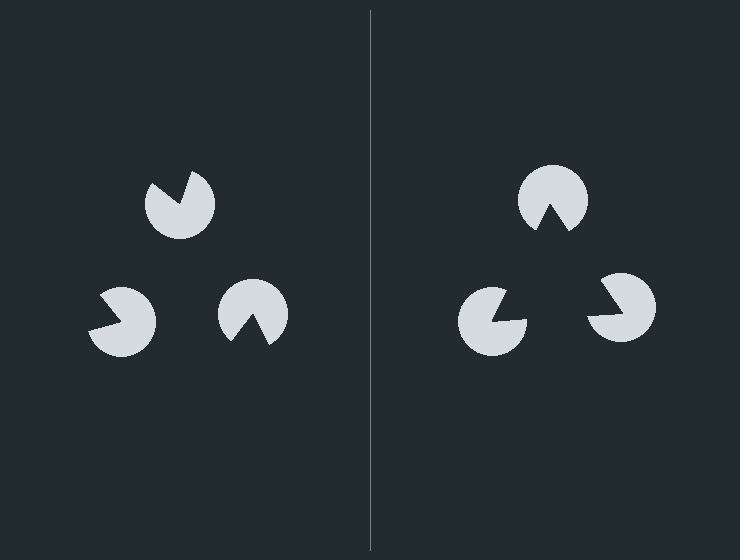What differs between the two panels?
The pac-man discs are positioned identically on both sides; only the wedge orientations differ. On the right they align to a triangle; on the left they are misaligned.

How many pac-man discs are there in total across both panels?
6 — 3 on each side.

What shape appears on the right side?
An illusory triangle.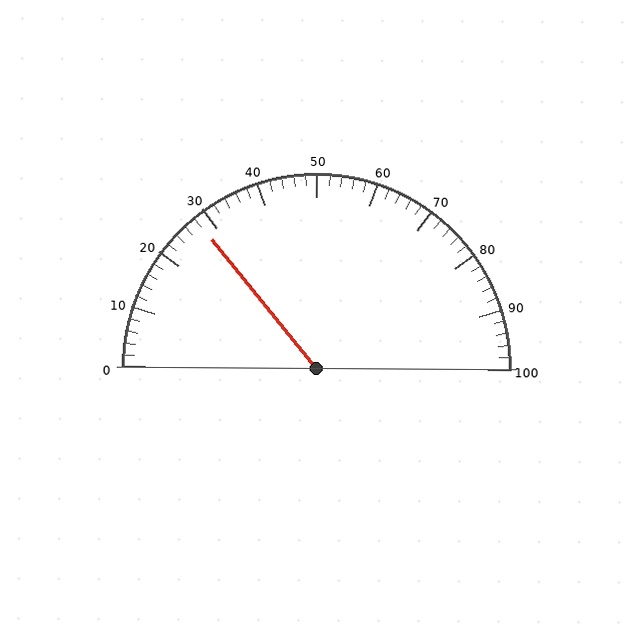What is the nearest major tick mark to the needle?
The nearest major tick mark is 30.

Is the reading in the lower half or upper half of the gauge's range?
The reading is in the lower half of the range (0 to 100).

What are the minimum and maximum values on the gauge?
The gauge ranges from 0 to 100.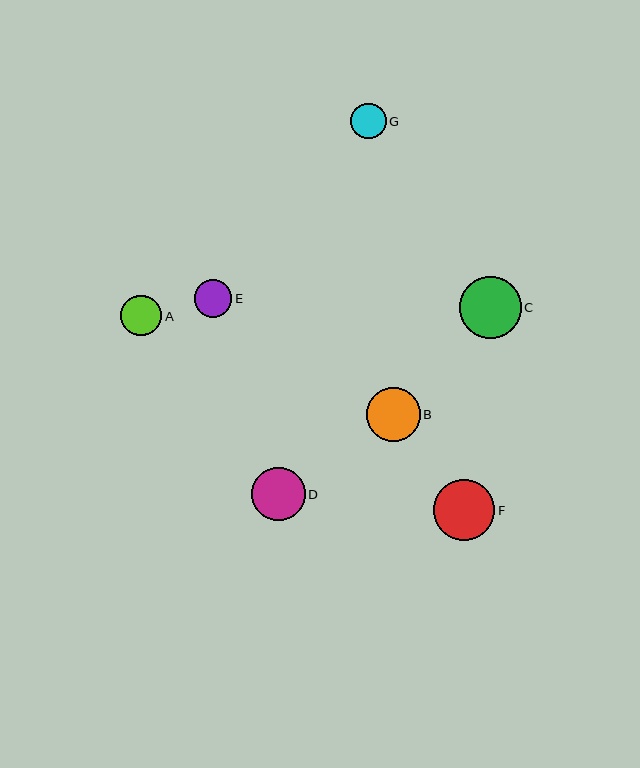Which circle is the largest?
Circle C is the largest with a size of approximately 62 pixels.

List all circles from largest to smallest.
From largest to smallest: C, F, B, D, A, E, G.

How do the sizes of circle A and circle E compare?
Circle A and circle E are approximately the same size.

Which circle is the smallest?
Circle G is the smallest with a size of approximately 35 pixels.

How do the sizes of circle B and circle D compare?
Circle B and circle D are approximately the same size.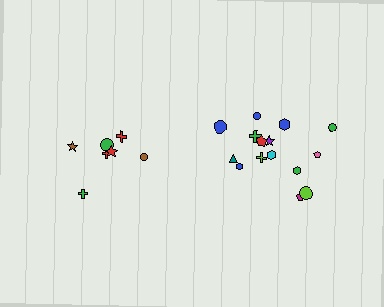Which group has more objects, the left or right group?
The right group.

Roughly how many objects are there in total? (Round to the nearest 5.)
Roughly 20 objects in total.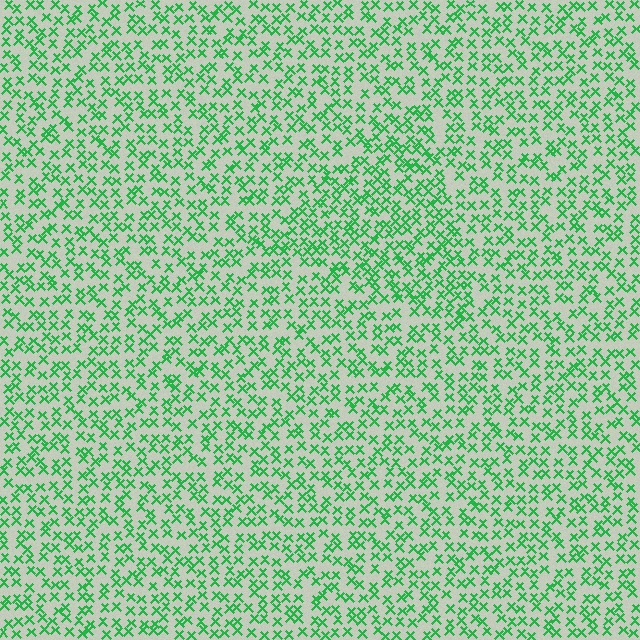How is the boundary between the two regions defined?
The boundary is defined by a change in element density (approximately 1.4x ratio). All elements are the same color, size, and shape.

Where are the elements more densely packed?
The elements are more densely packed inside the triangle boundary.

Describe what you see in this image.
The image contains small green elements arranged at two different densities. A triangle-shaped region is visible where the elements are more densely packed than the surrounding area.